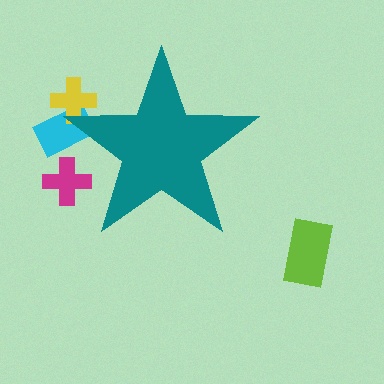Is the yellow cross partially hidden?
Yes, the yellow cross is partially hidden behind the teal star.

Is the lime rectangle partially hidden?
No, the lime rectangle is fully visible.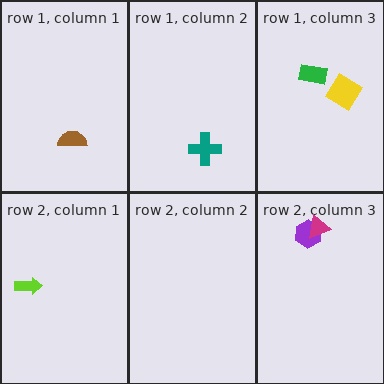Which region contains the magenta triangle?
The row 2, column 3 region.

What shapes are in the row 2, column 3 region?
The purple hexagon, the magenta triangle.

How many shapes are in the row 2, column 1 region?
1.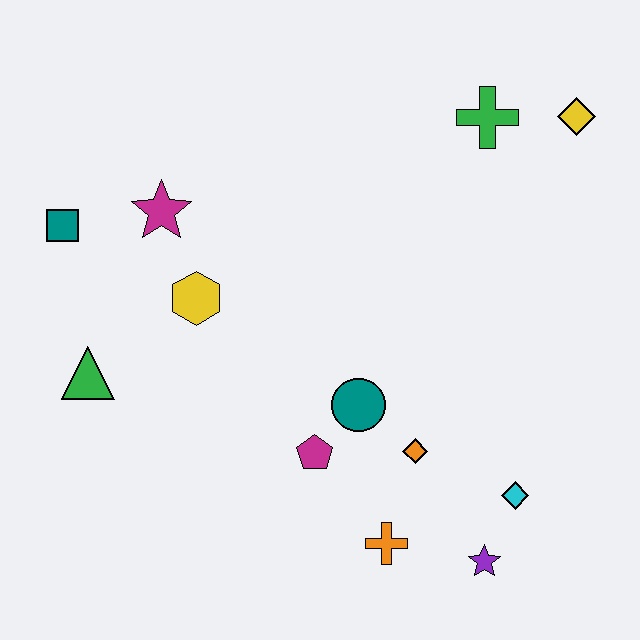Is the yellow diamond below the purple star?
No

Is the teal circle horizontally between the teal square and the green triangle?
No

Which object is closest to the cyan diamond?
The purple star is closest to the cyan diamond.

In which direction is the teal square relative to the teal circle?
The teal square is to the left of the teal circle.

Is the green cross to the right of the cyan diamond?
No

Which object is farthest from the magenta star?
The purple star is farthest from the magenta star.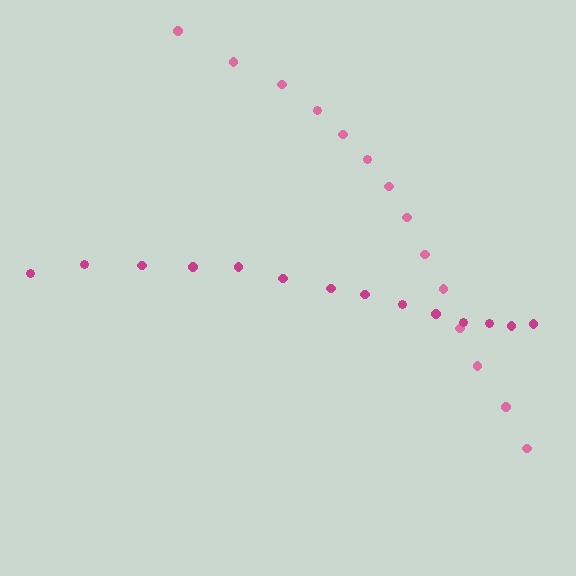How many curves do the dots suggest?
There are 2 distinct paths.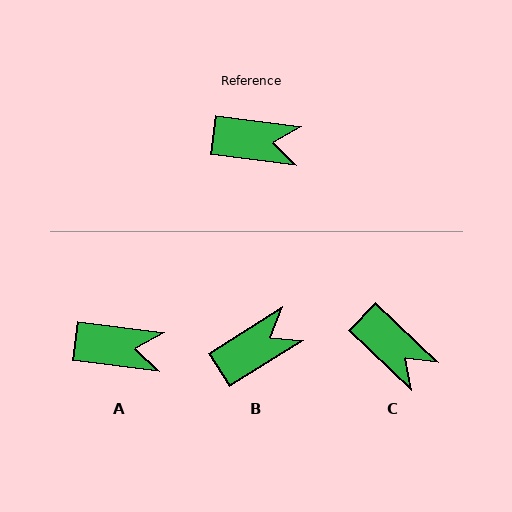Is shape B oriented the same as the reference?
No, it is off by about 39 degrees.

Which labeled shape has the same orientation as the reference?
A.